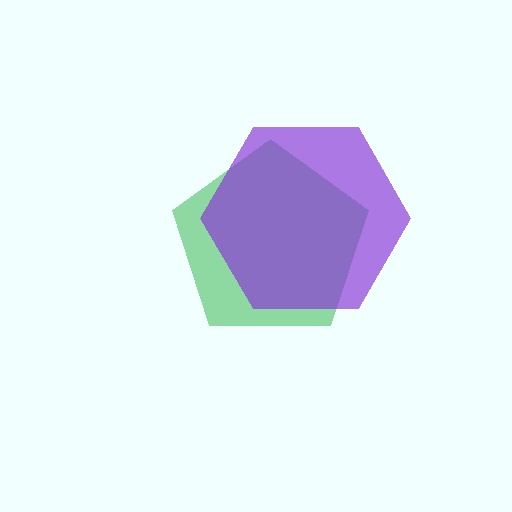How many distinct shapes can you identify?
There are 2 distinct shapes: a green pentagon, a purple hexagon.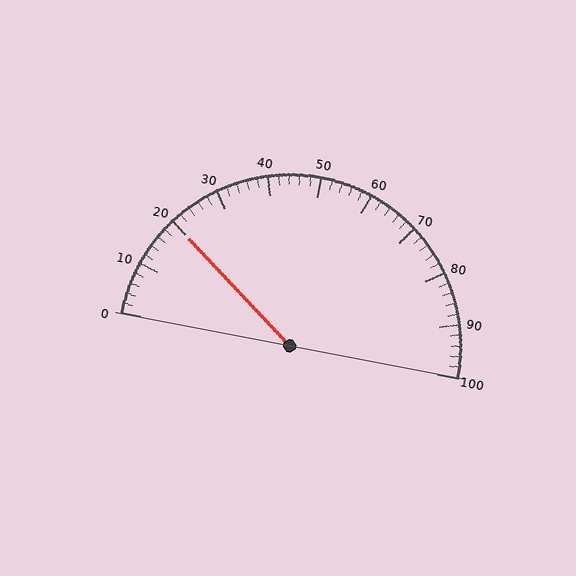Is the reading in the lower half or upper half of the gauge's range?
The reading is in the lower half of the range (0 to 100).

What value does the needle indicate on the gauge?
The needle indicates approximately 20.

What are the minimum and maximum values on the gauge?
The gauge ranges from 0 to 100.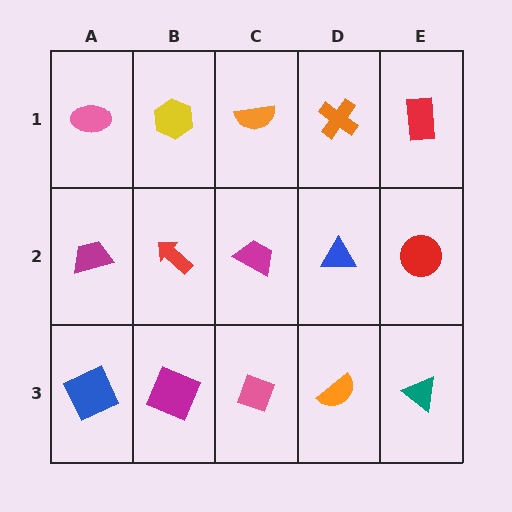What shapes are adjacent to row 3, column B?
A red arrow (row 2, column B), a blue square (row 3, column A), a pink diamond (row 3, column C).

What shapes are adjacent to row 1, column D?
A blue triangle (row 2, column D), an orange semicircle (row 1, column C), a red rectangle (row 1, column E).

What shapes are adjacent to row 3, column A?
A magenta trapezoid (row 2, column A), a magenta square (row 3, column B).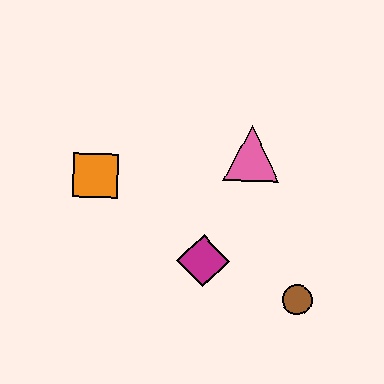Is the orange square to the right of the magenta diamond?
No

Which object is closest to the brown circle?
The magenta diamond is closest to the brown circle.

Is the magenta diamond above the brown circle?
Yes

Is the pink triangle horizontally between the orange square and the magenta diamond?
No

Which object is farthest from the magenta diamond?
The orange square is farthest from the magenta diamond.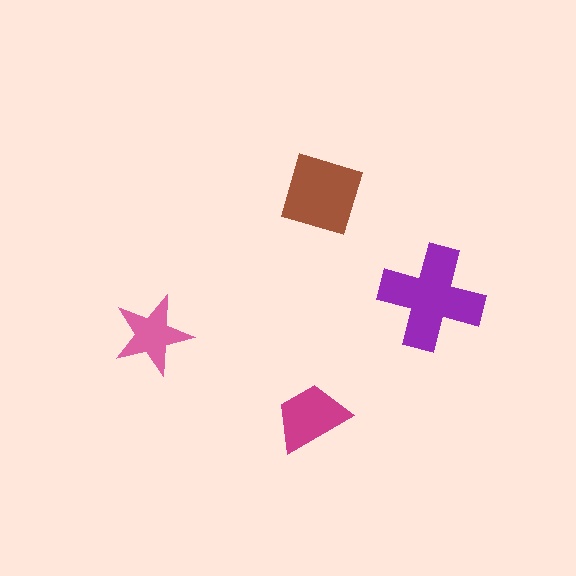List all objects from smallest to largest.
The pink star, the magenta trapezoid, the brown square, the purple cross.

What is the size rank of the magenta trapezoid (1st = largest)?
3rd.